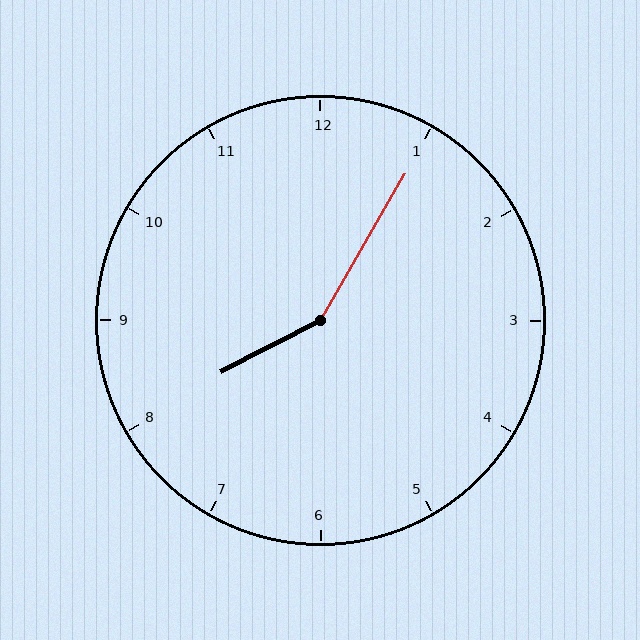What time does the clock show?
8:05.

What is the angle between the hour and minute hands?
Approximately 148 degrees.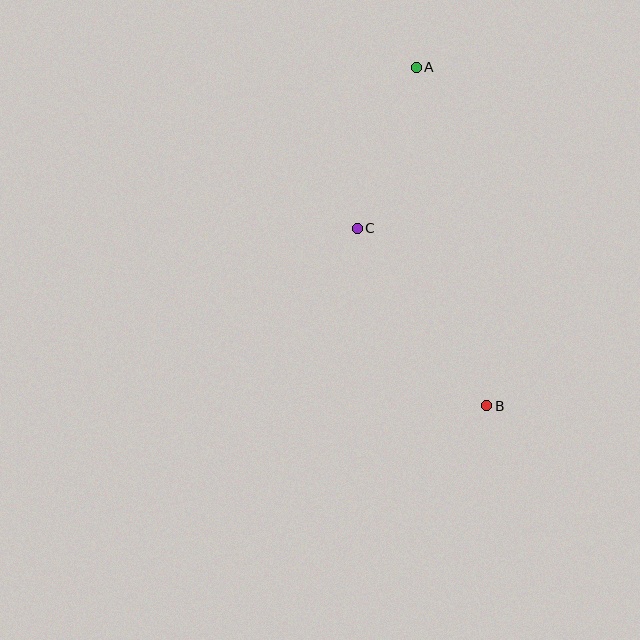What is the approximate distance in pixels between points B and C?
The distance between B and C is approximately 220 pixels.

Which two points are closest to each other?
Points A and C are closest to each other.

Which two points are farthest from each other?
Points A and B are farthest from each other.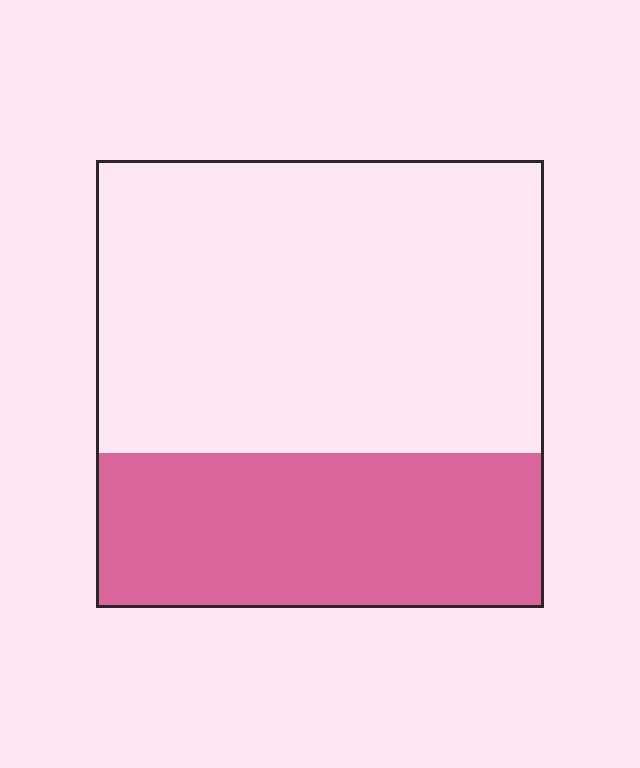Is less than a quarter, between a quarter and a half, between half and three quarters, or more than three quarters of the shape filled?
Between a quarter and a half.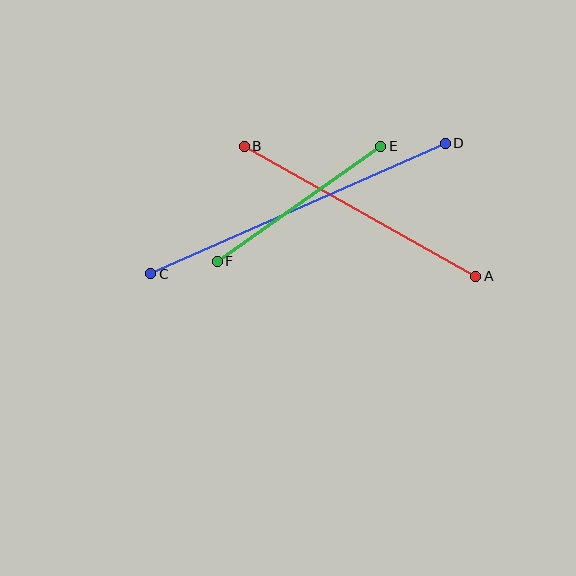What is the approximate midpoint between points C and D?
The midpoint is at approximately (298, 209) pixels.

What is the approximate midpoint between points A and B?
The midpoint is at approximately (360, 211) pixels.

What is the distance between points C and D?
The distance is approximately 322 pixels.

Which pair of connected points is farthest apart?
Points C and D are farthest apart.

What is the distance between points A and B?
The distance is approximately 266 pixels.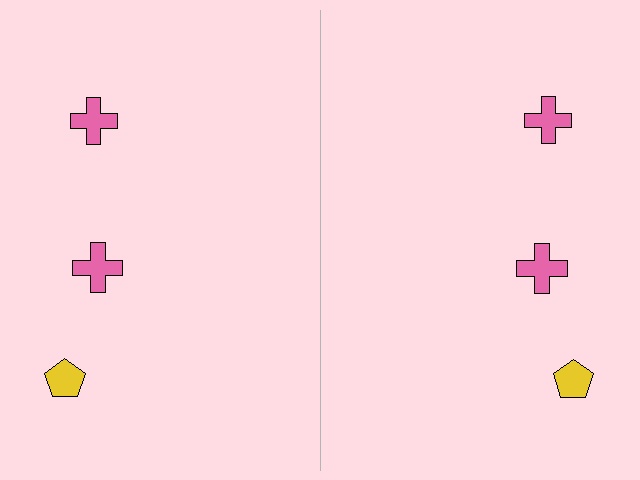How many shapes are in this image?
There are 6 shapes in this image.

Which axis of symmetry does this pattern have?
The pattern has a vertical axis of symmetry running through the center of the image.